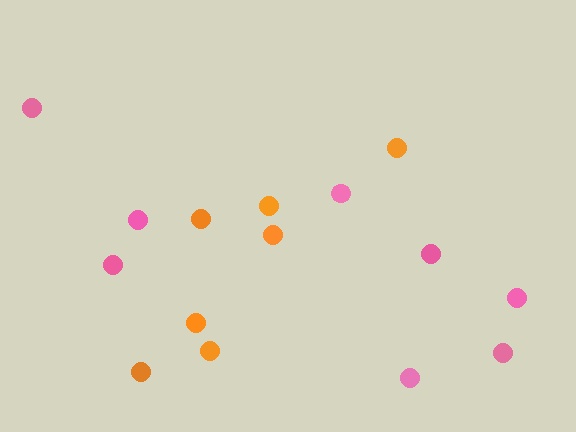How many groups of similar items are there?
There are 2 groups: one group of pink circles (8) and one group of orange circles (7).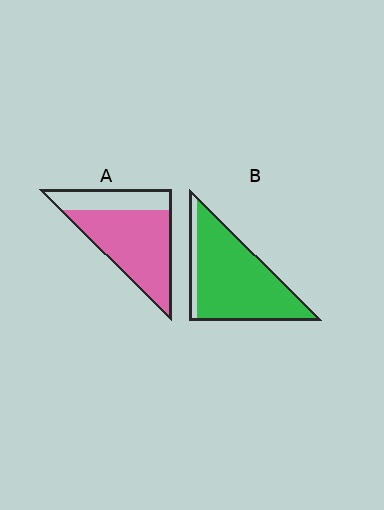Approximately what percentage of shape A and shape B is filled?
A is approximately 70% and B is approximately 90%.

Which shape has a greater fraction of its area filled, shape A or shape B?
Shape B.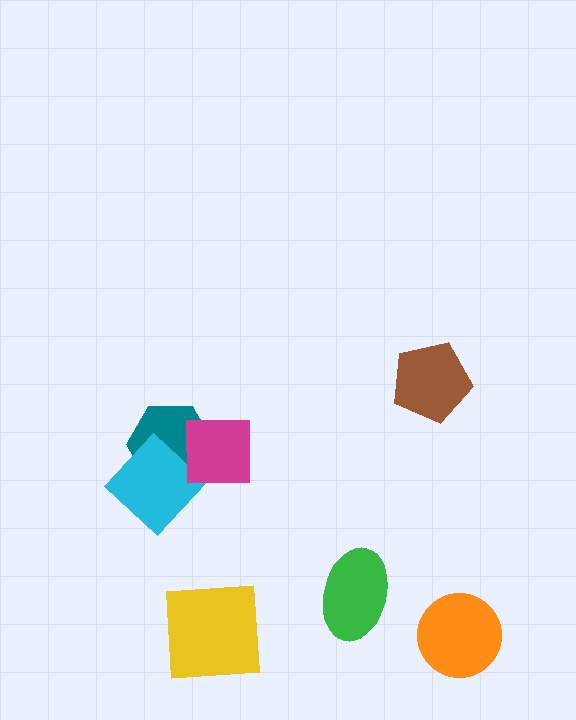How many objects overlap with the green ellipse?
0 objects overlap with the green ellipse.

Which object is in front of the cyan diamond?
The magenta square is in front of the cyan diamond.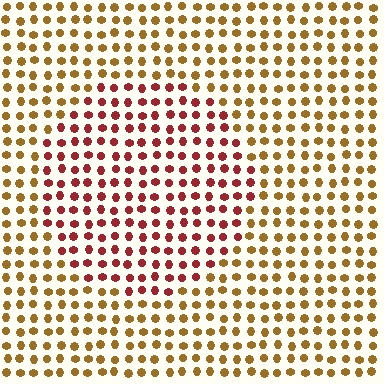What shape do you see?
I see a circle.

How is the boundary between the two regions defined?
The boundary is defined purely by a slight shift in hue (about 45 degrees). Spacing, size, and orientation are identical on both sides.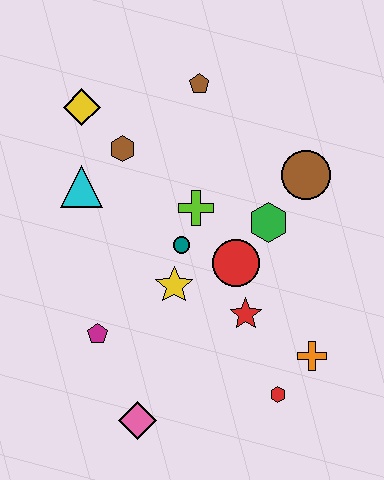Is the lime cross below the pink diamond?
No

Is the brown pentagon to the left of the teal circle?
No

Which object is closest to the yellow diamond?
The brown hexagon is closest to the yellow diamond.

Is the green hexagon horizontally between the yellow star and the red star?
No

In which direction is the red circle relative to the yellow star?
The red circle is to the right of the yellow star.